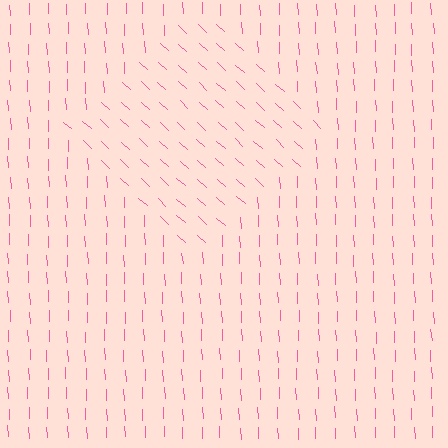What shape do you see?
I see a diamond.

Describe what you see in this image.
The image is filled with small pink line segments. A diamond region in the image has lines oriented differently from the surrounding lines, creating a visible texture boundary.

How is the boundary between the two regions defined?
The boundary is defined purely by a change in line orientation (approximately 45 degrees difference). All lines are the same color and thickness.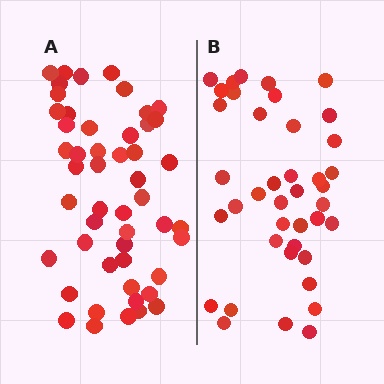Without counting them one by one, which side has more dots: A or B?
Region A (the left region) has more dots.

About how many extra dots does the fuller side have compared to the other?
Region A has roughly 10 or so more dots than region B.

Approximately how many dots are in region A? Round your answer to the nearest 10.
About 50 dots.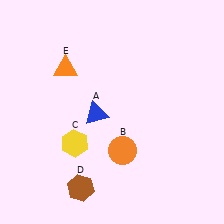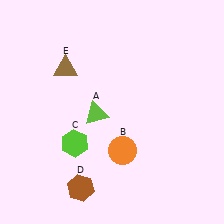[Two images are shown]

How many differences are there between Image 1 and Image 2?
There are 3 differences between the two images.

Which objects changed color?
A changed from blue to lime. C changed from yellow to lime. E changed from orange to brown.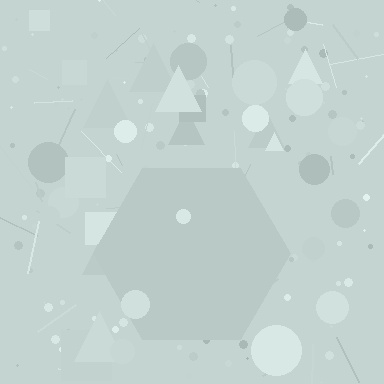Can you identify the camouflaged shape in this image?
The camouflaged shape is a hexagon.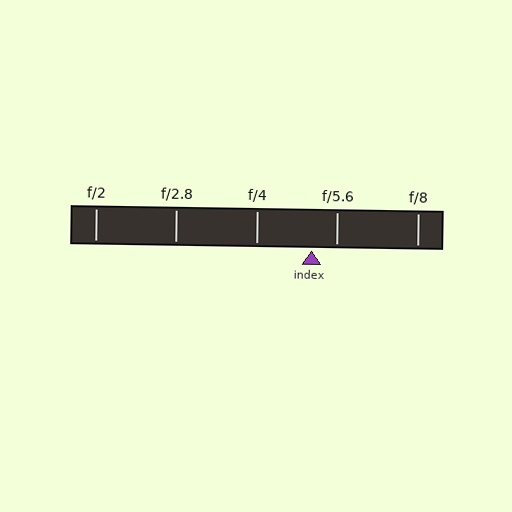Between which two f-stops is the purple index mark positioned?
The index mark is between f/4 and f/5.6.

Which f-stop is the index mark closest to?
The index mark is closest to f/5.6.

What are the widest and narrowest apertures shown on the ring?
The widest aperture shown is f/2 and the narrowest is f/8.